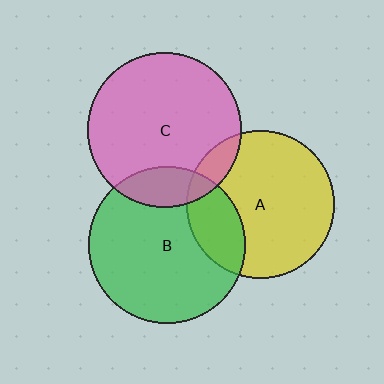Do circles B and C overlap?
Yes.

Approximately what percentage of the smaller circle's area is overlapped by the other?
Approximately 15%.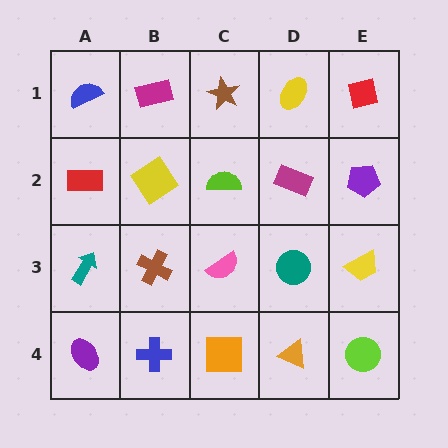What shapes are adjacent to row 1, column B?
A yellow diamond (row 2, column B), a blue semicircle (row 1, column A), a brown star (row 1, column C).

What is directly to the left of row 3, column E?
A teal circle.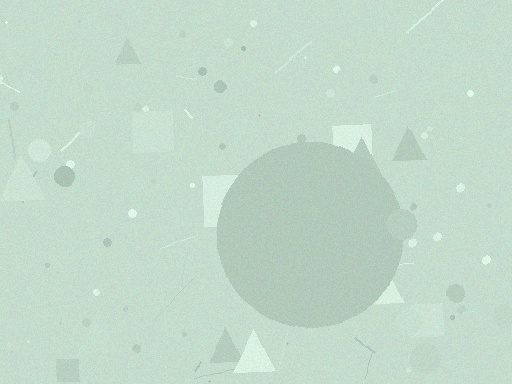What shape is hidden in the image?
A circle is hidden in the image.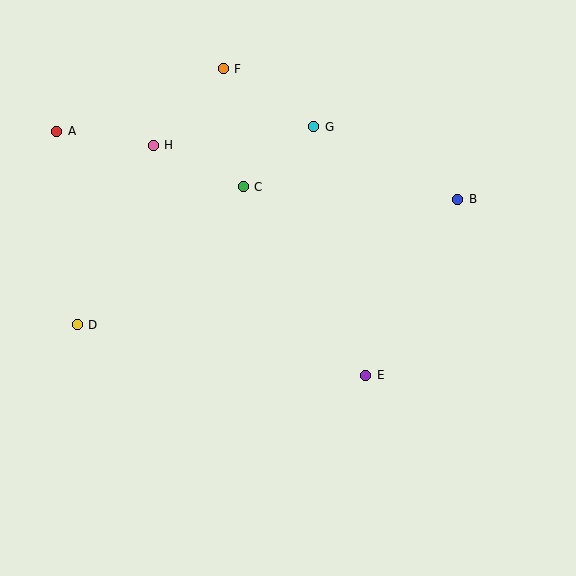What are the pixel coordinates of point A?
Point A is at (57, 131).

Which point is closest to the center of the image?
Point C at (243, 187) is closest to the center.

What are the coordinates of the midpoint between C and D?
The midpoint between C and D is at (160, 256).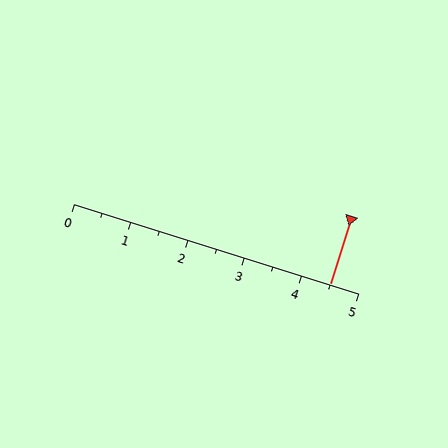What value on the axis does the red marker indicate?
The marker indicates approximately 4.5.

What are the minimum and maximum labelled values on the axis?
The axis runs from 0 to 5.